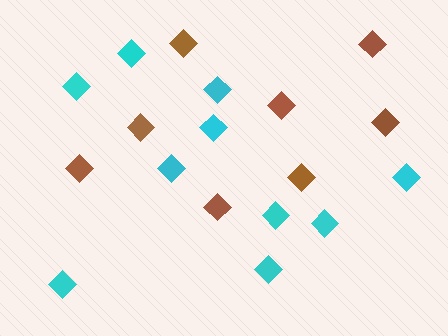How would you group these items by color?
There are 2 groups: one group of brown diamonds (8) and one group of cyan diamonds (10).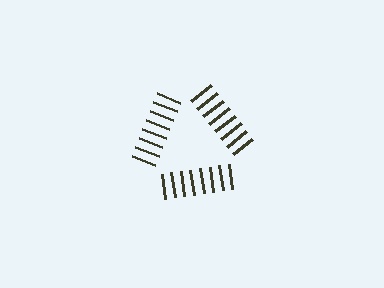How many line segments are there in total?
24 — 8 along each of the 3 edges.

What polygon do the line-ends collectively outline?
An illusory triangle — the line segments terminate on its edges but no continuous stroke is drawn.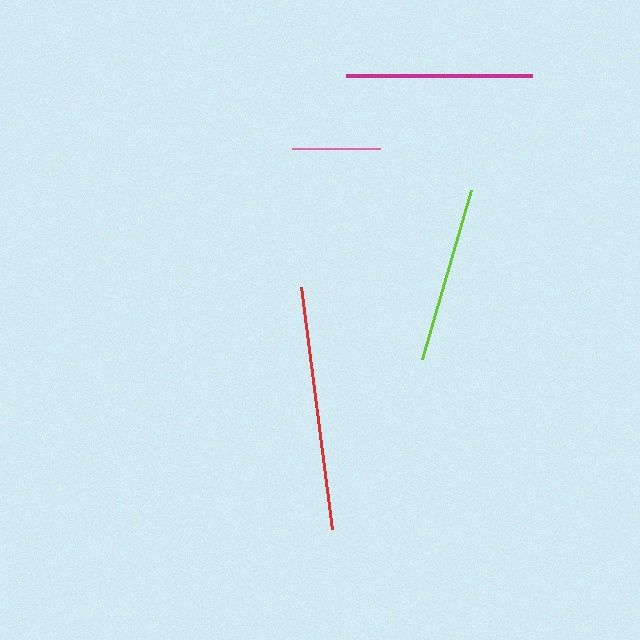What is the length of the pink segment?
The pink segment is approximately 88 pixels long.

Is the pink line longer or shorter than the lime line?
The lime line is longer than the pink line.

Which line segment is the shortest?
The pink line is the shortest at approximately 88 pixels.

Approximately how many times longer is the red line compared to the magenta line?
The red line is approximately 1.3 times the length of the magenta line.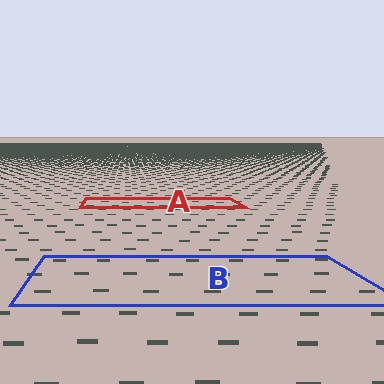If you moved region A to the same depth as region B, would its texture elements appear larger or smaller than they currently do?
They would appear larger. At a closer depth, the same texture elements are projected at a bigger on-screen size.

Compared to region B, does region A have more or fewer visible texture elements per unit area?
Region A has more texture elements per unit area — they are packed more densely because it is farther away.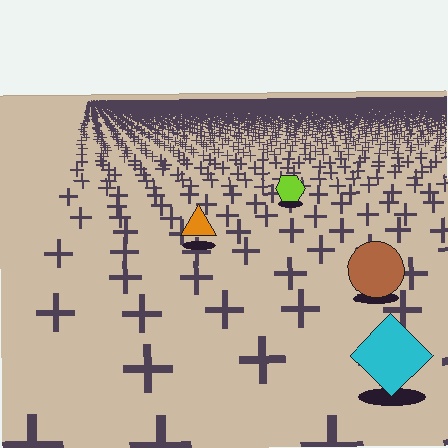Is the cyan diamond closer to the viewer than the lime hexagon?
Yes. The cyan diamond is closer — you can tell from the texture gradient: the ground texture is coarser near it.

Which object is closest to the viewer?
The cyan diamond is closest. The texture marks near it are larger and more spread out.